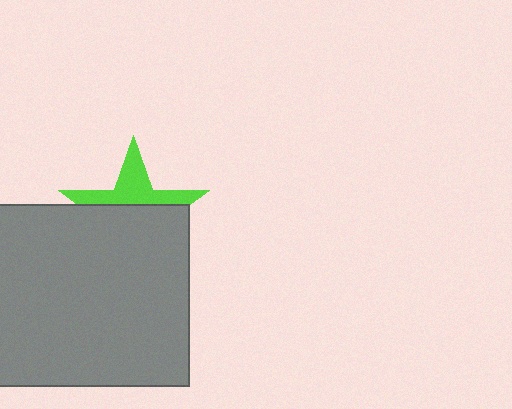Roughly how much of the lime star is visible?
A small part of it is visible (roughly 39%).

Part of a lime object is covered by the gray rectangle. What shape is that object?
It is a star.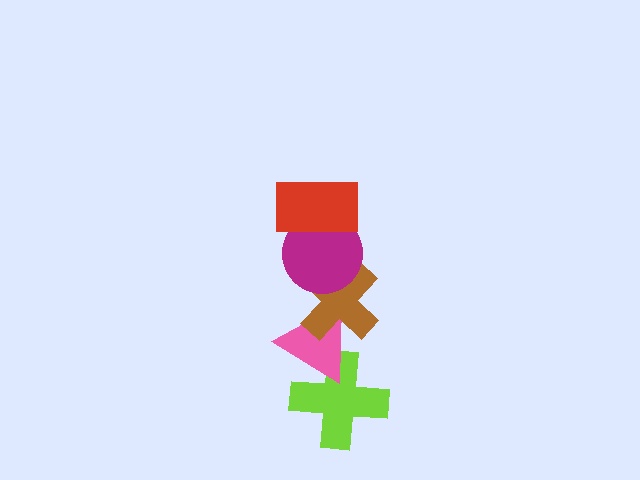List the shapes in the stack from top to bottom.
From top to bottom: the red rectangle, the magenta circle, the brown cross, the pink triangle, the lime cross.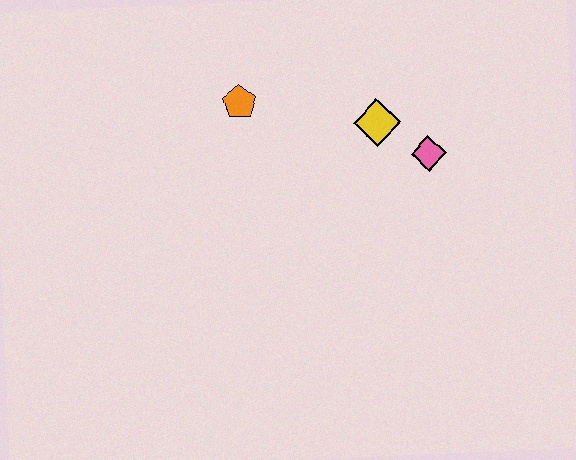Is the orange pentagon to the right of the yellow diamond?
No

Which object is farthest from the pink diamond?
The orange pentagon is farthest from the pink diamond.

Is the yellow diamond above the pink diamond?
Yes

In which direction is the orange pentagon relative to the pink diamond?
The orange pentagon is to the left of the pink diamond.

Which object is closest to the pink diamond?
The yellow diamond is closest to the pink diamond.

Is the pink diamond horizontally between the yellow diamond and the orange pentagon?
No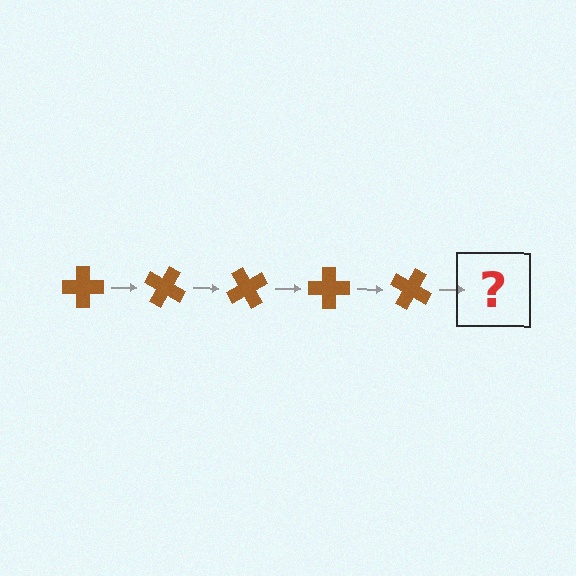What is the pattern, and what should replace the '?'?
The pattern is that the cross rotates 30 degrees each step. The '?' should be a brown cross rotated 150 degrees.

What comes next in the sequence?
The next element should be a brown cross rotated 150 degrees.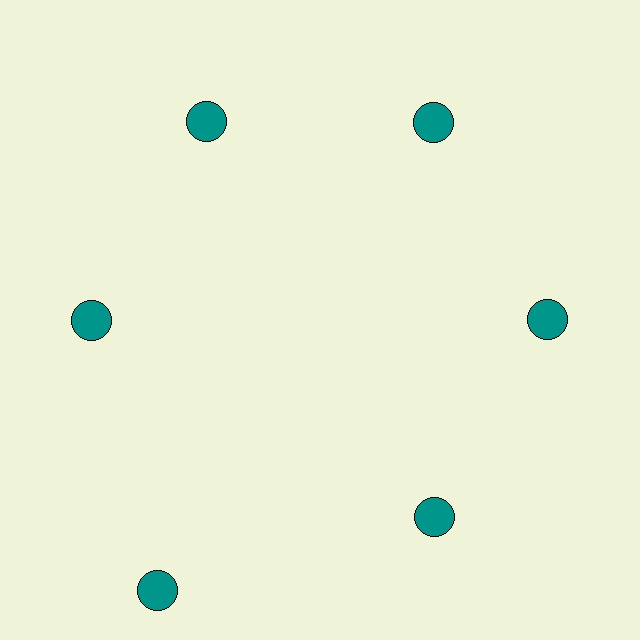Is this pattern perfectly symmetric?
No. The 6 teal circles are arranged in a ring, but one element near the 7 o'clock position is pushed outward from the center, breaking the 6-fold rotational symmetry.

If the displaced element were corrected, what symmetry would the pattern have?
It would have 6-fold rotational symmetry — the pattern would map onto itself every 60 degrees.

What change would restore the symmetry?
The symmetry would be restored by moving it inward, back onto the ring so that all 6 circles sit at equal angles and equal distance from the center.